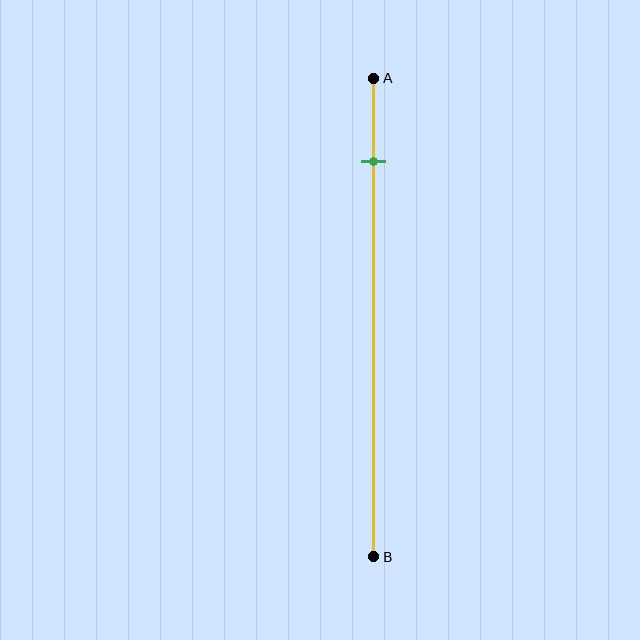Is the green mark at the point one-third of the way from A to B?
No, the mark is at about 15% from A, not at the 33% one-third point.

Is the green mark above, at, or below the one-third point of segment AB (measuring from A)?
The green mark is above the one-third point of segment AB.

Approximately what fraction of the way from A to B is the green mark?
The green mark is approximately 15% of the way from A to B.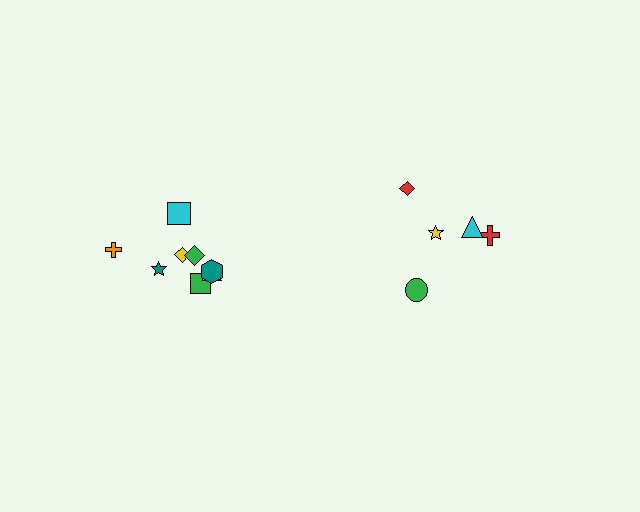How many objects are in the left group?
There are 8 objects.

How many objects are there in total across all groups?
There are 13 objects.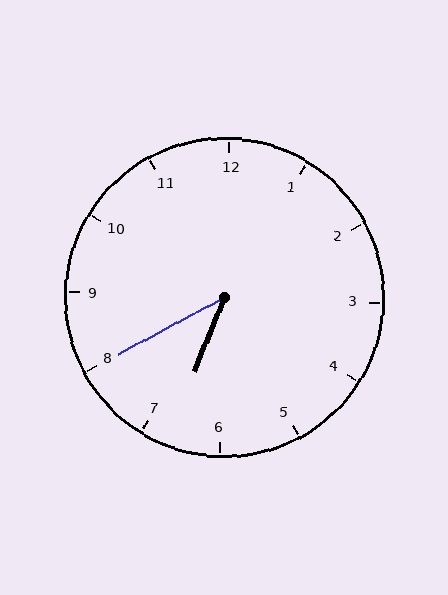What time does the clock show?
6:40.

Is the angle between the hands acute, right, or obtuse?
It is acute.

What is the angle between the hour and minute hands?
Approximately 40 degrees.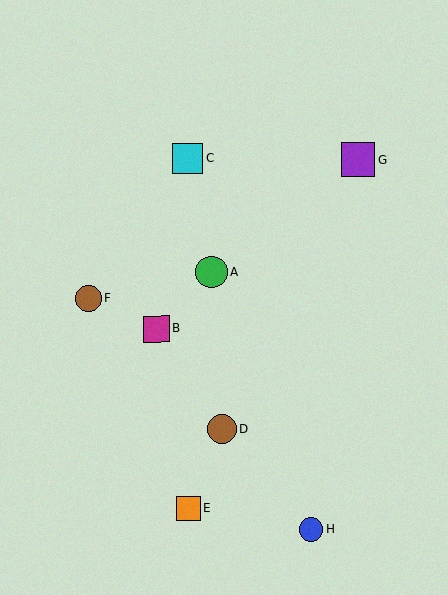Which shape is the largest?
The purple square (labeled G) is the largest.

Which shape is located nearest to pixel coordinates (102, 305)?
The brown circle (labeled F) at (89, 299) is nearest to that location.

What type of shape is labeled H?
Shape H is a blue circle.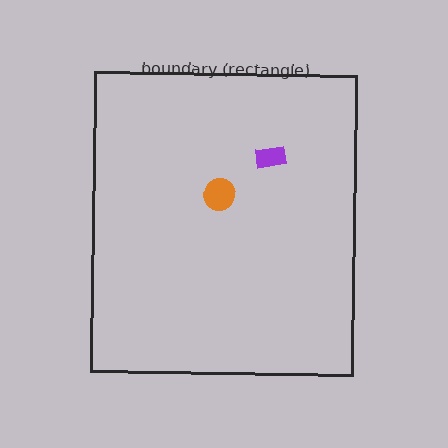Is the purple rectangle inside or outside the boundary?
Inside.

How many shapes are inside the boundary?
2 inside, 0 outside.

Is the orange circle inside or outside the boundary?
Inside.